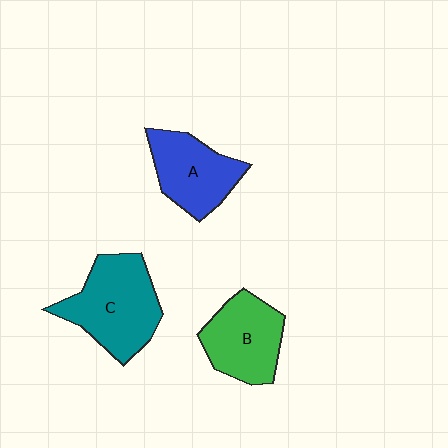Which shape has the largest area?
Shape C (teal).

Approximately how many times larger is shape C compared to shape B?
Approximately 1.3 times.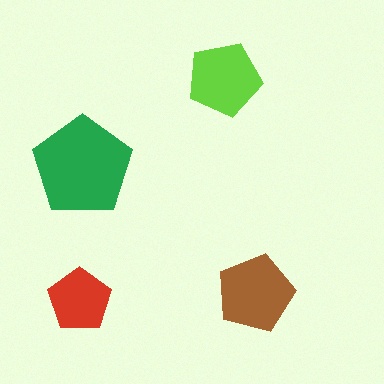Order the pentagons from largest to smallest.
the green one, the brown one, the lime one, the red one.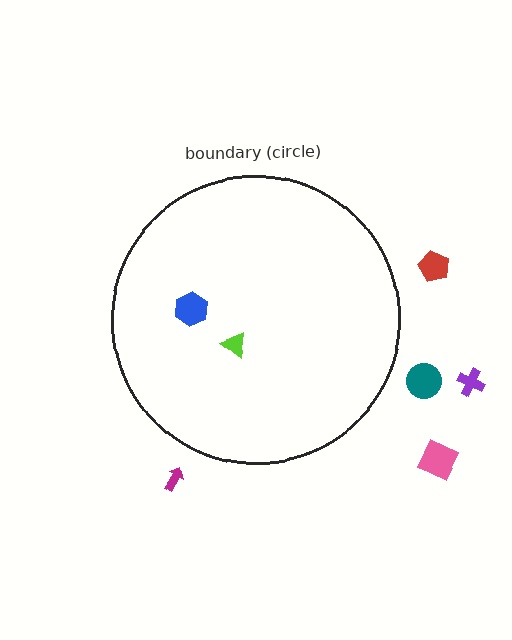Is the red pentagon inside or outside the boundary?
Outside.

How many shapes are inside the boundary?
2 inside, 5 outside.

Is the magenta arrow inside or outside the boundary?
Outside.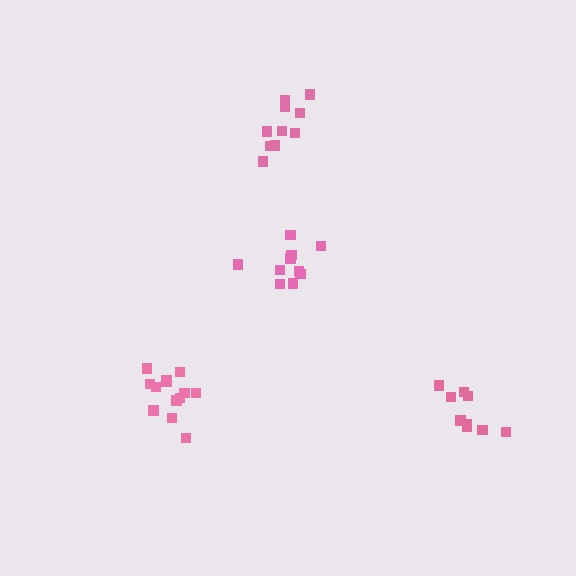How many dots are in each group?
Group 1: 10 dots, Group 2: 10 dots, Group 3: 9 dots, Group 4: 13 dots (42 total).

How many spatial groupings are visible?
There are 4 spatial groupings.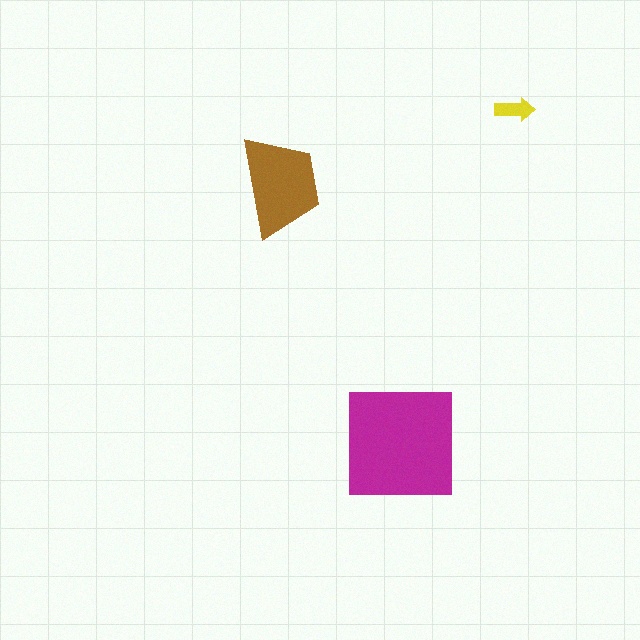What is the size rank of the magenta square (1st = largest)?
1st.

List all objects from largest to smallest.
The magenta square, the brown trapezoid, the yellow arrow.